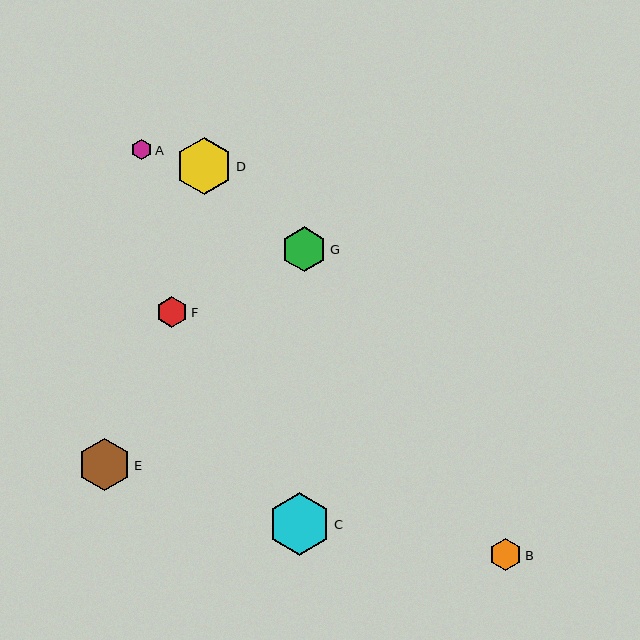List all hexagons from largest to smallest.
From largest to smallest: C, D, E, G, B, F, A.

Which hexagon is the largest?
Hexagon C is the largest with a size of approximately 63 pixels.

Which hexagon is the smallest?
Hexagon A is the smallest with a size of approximately 20 pixels.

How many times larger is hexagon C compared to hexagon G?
Hexagon C is approximately 1.4 times the size of hexagon G.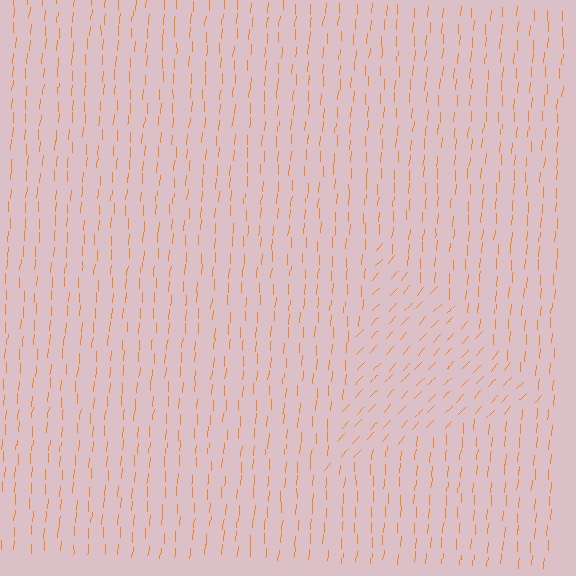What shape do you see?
I see a triangle.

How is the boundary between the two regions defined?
The boundary is defined purely by a change in line orientation (approximately 39 degrees difference). All lines are the same color and thickness.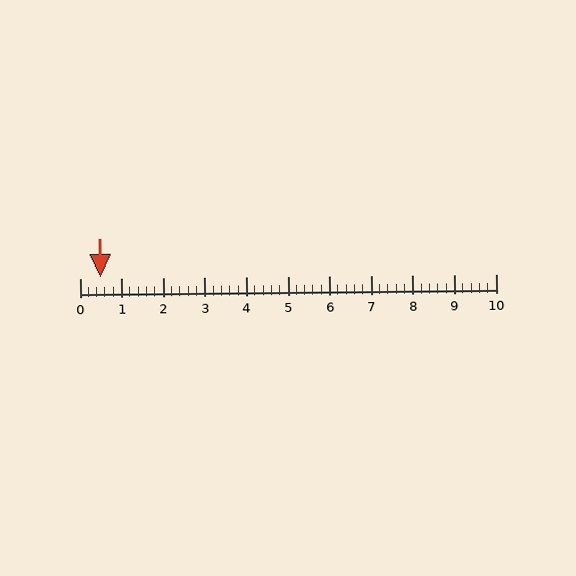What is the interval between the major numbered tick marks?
The major tick marks are spaced 1 units apart.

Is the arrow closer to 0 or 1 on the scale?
The arrow is closer to 1.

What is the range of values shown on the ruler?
The ruler shows values from 0 to 10.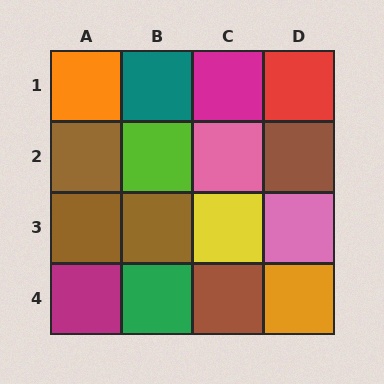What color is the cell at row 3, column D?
Pink.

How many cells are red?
1 cell is red.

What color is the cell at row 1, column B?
Teal.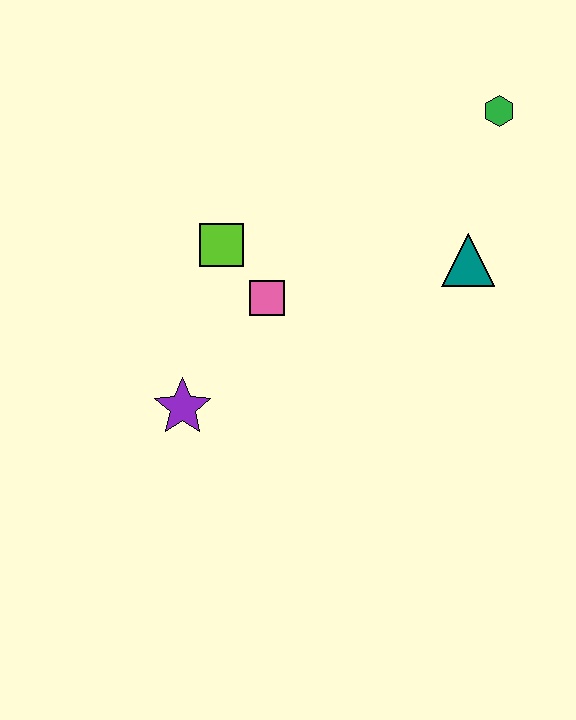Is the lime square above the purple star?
Yes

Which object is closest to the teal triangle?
The green hexagon is closest to the teal triangle.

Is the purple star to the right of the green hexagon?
No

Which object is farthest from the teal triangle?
The purple star is farthest from the teal triangle.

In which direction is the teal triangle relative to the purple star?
The teal triangle is to the right of the purple star.